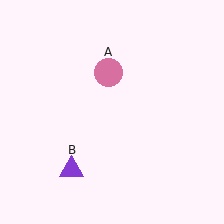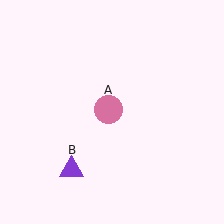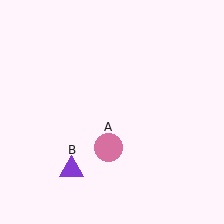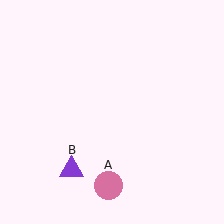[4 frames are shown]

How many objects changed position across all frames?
1 object changed position: pink circle (object A).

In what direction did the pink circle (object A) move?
The pink circle (object A) moved down.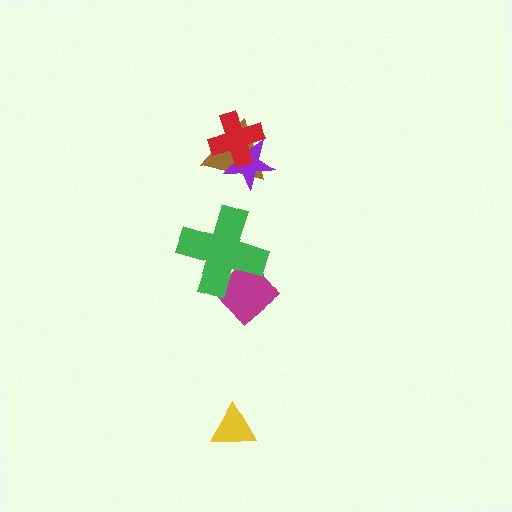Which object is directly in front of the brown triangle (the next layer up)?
The purple star is directly in front of the brown triangle.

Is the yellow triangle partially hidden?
No, no other shape covers it.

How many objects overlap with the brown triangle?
2 objects overlap with the brown triangle.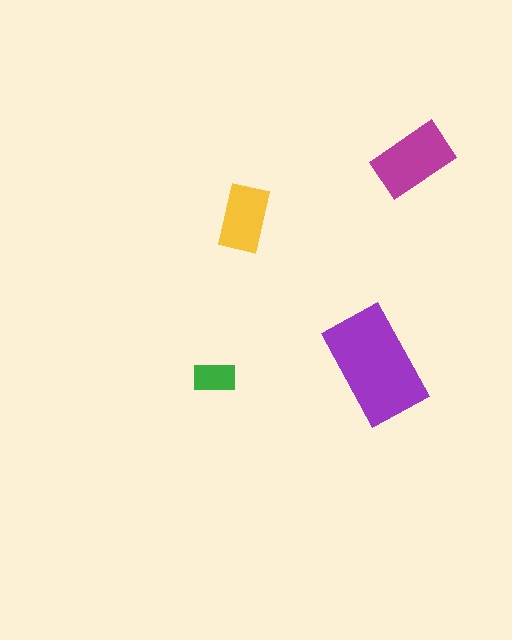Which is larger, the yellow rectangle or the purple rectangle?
The purple one.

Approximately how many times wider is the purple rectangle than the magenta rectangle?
About 1.5 times wider.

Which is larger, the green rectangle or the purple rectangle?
The purple one.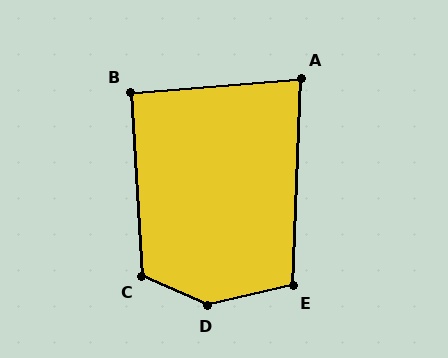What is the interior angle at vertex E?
Approximately 105 degrees (obtuse).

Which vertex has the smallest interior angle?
A, at approximately 83 degrees.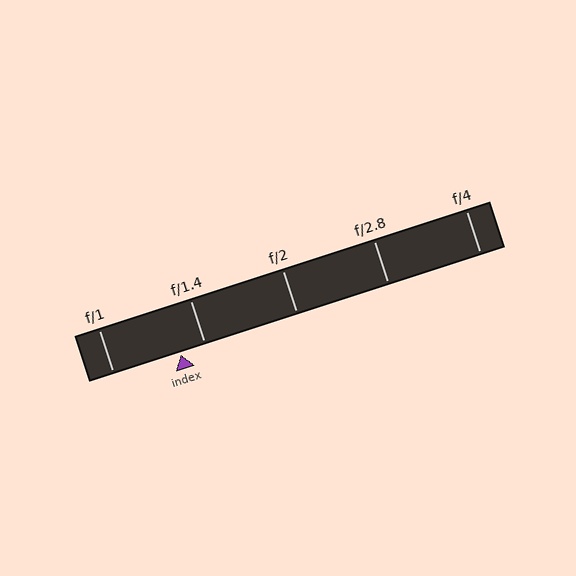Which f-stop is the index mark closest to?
The index mark is closest to f/1.4.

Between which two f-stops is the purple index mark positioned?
The index mark is between f/1 and f/1.4.